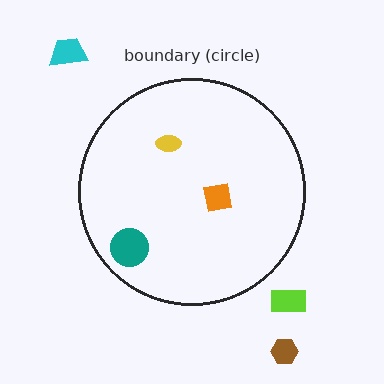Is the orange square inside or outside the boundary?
Inside.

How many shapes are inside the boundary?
3 inside, 3 outside.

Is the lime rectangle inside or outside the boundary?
Outside.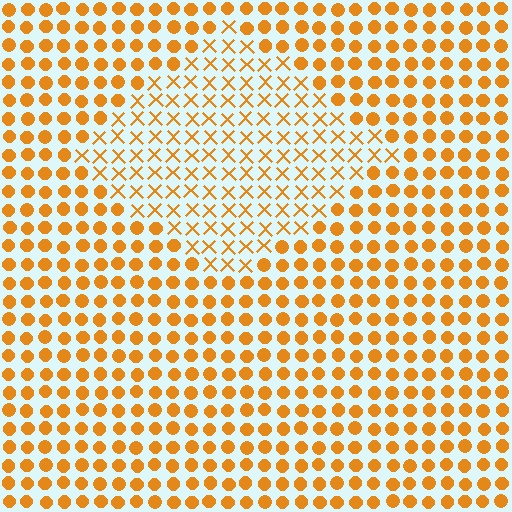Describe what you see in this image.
The image is filled with small orange elements arranged in a uniform grid. A diamond-shaped region contains X marks, while the surrounding area contains circles. The boundary is defined purely by the change in element shape.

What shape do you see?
I see a diamond.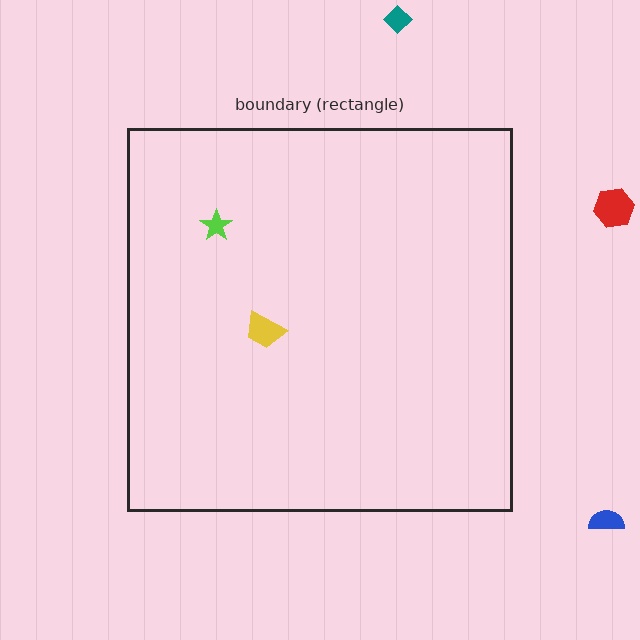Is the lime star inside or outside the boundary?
Inside.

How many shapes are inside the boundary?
2 inside, 3 outside.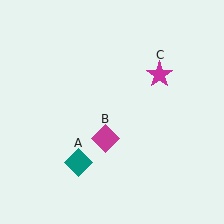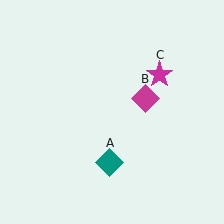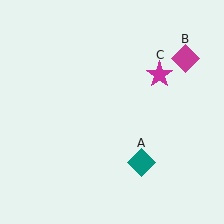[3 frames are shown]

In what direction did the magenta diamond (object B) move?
The magenta diamond (object B) moved up and to the right.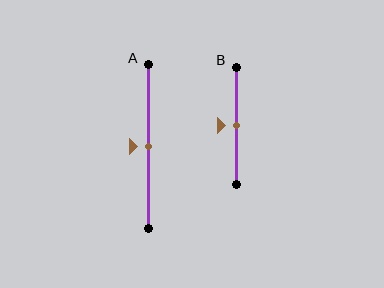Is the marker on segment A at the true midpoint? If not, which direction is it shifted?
Yes, the marker on segment A is at the true midpoint.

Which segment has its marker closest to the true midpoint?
Segment A has its marker closest to the true midpoint.